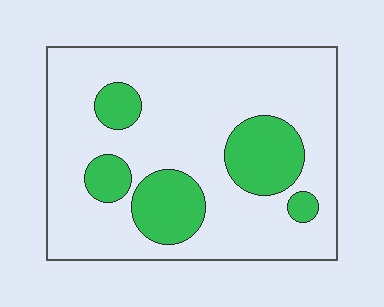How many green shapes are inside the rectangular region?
5.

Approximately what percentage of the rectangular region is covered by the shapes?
Approximately 20%.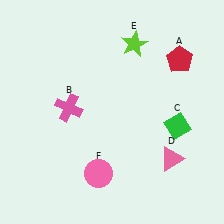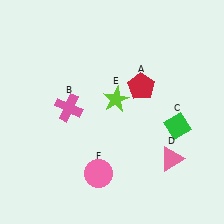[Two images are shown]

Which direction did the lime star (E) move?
The lime star (E) moved down.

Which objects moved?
The objects that moved are: the red pentagon (A), the lime star (E).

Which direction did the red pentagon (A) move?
The red pentagon (A) moved left.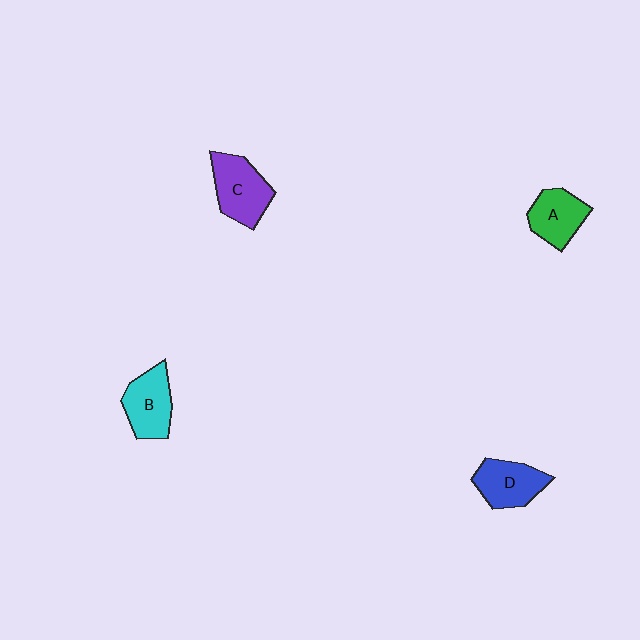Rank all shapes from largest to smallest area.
From largest to smallest: C (purple), B (cyan), D (blue), A (green).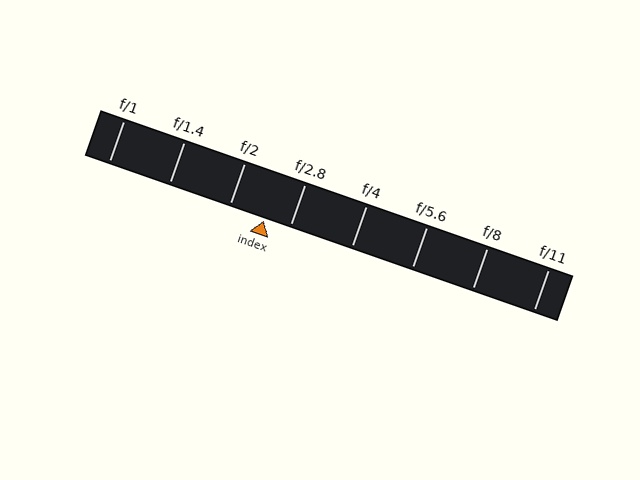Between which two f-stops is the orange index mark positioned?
The index mark is between f/2 and f/2.8.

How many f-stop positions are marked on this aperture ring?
There are 8 f-stop positions marked.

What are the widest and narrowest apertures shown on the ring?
The widest aperture shown is f/1 and the narrowest is f/11.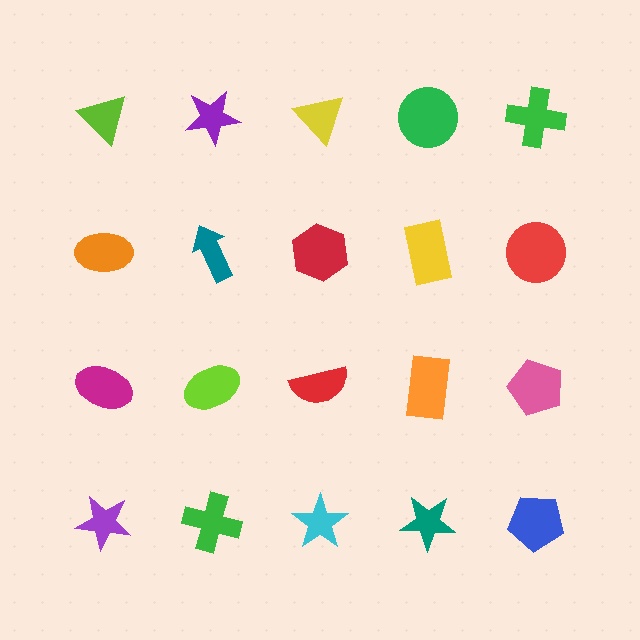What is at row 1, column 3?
A yellow triangle.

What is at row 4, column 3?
A cyan star.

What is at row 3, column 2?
A lime ellipse.